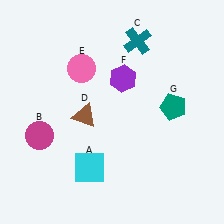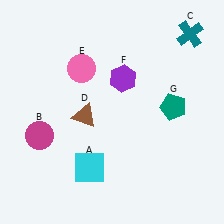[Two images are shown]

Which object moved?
The teal cross (C) moved right.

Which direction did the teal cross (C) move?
The teal cross (C) moved right.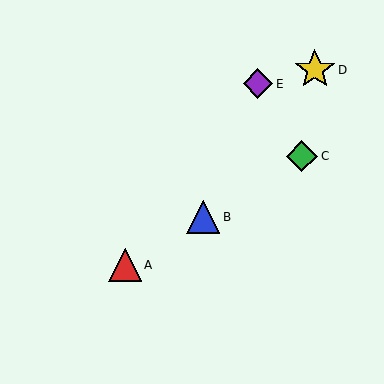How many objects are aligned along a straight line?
3 objects (A, B, C) are aligned along a straight line.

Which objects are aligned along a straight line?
Objects A, B, C are aligned along a straight line.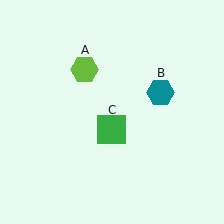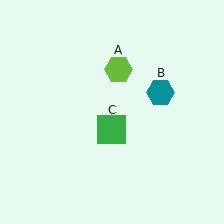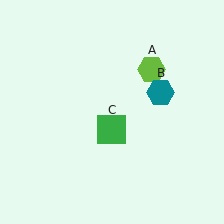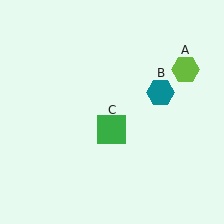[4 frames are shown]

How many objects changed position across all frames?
1 object changed position: lime hexagon (object A).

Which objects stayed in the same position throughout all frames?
Teal hexagon (object B) and green square (object C) remained stationary.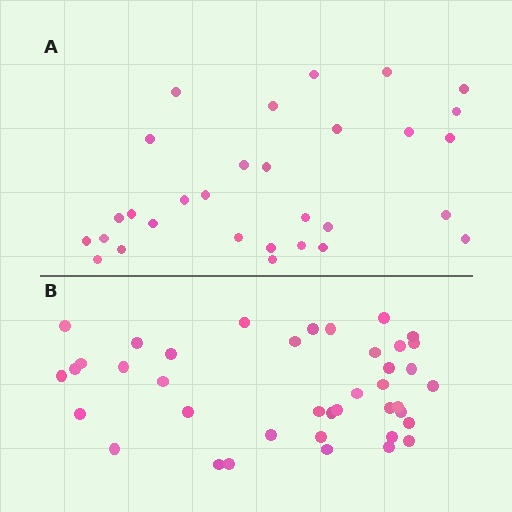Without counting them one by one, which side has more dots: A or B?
Region B (the bottom region) has more dots.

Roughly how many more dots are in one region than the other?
Region B has roughly 10 or so more dots than region A.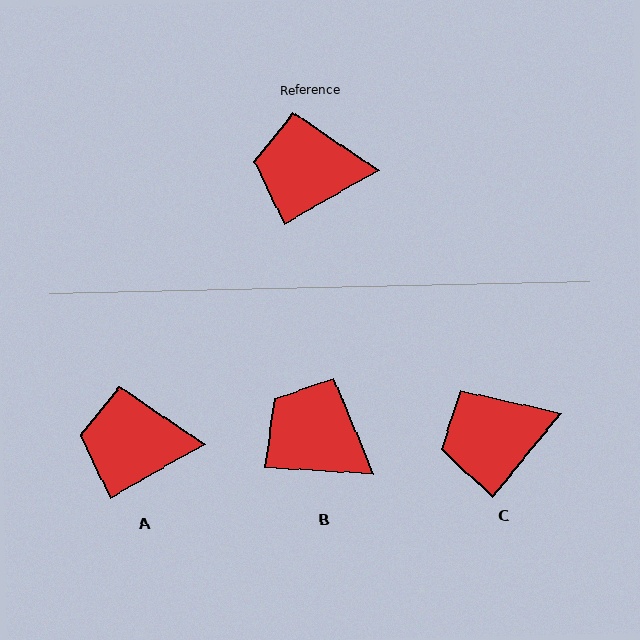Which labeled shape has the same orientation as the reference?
A.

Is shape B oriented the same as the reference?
No, it is off by about 33 degrees.